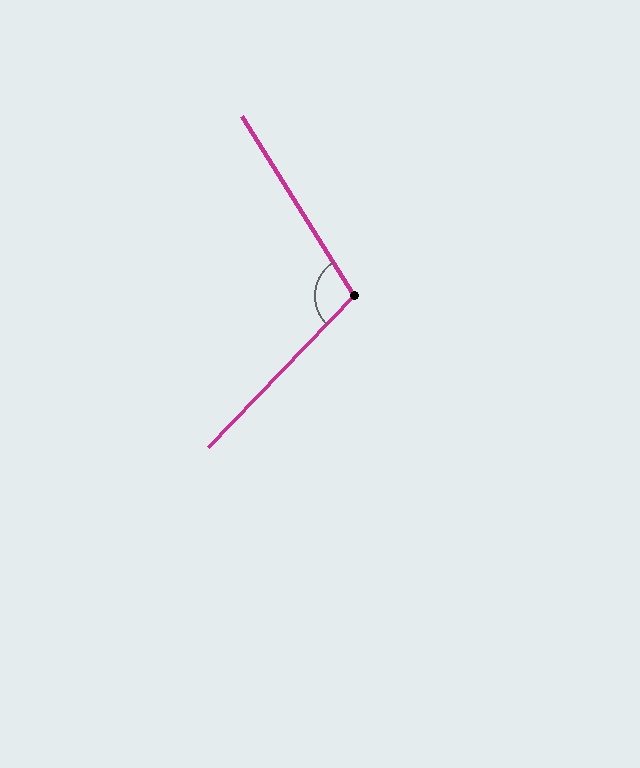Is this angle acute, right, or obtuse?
It is obtuse.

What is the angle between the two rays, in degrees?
Approximately 104 degrees.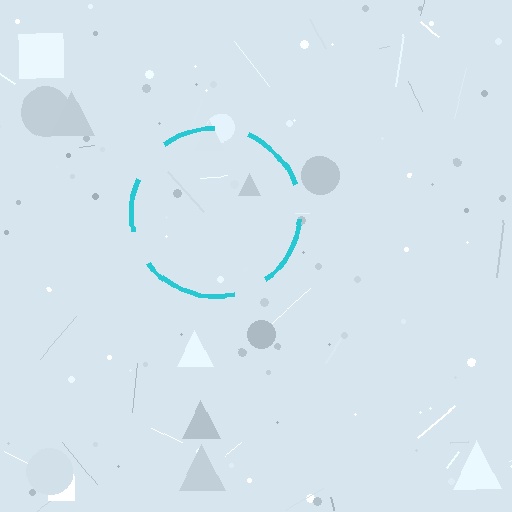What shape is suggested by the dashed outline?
The dashed outline suggests a circle.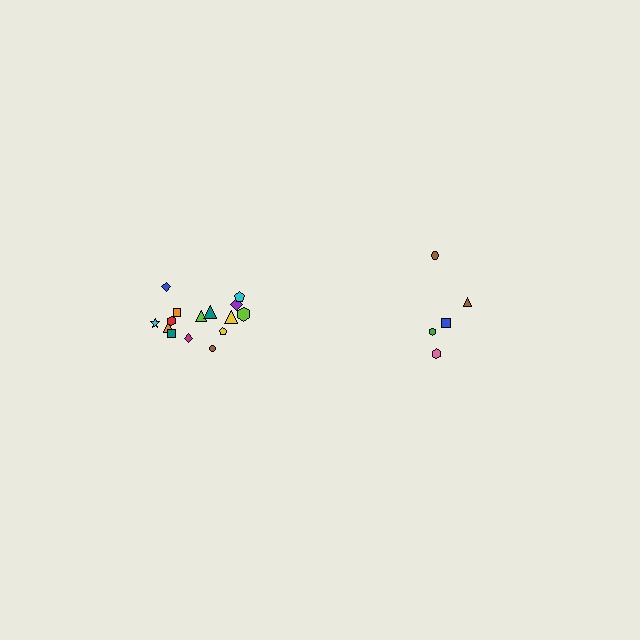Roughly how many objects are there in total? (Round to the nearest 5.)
Roughly 20 objects in total.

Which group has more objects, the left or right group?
The left group.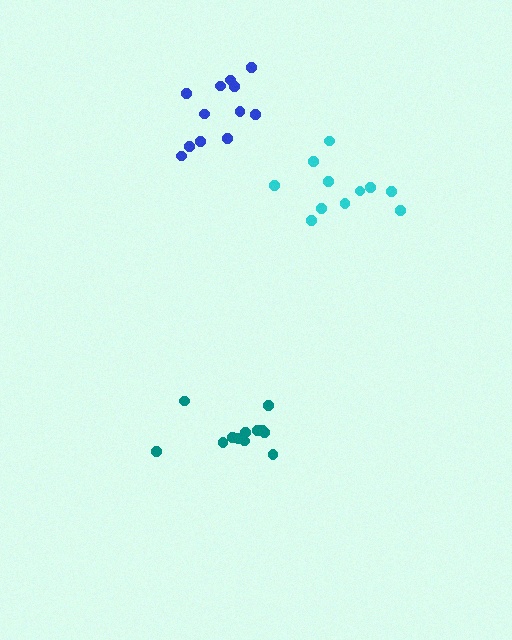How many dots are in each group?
Group 1: 12 dots, Group 2: 11 dots, Group 3: 12 dots (35 total).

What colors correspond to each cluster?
The clusters are colored: blue, cyan, teal.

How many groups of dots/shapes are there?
There are 3 groups.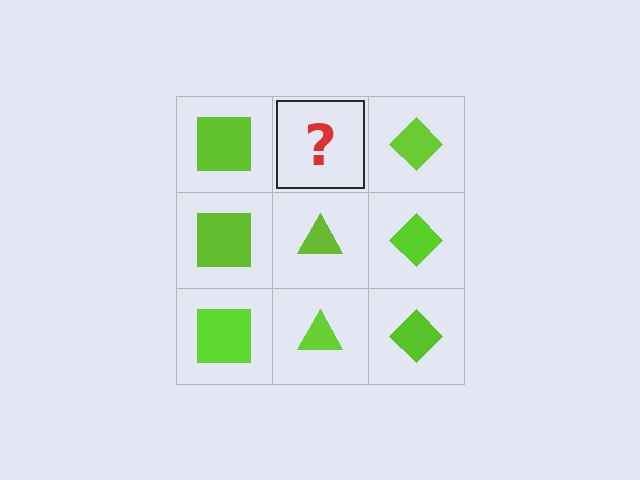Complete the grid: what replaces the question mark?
The question mark should be replaced with a lime triangle.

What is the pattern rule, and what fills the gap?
The rule is that each column has a consistent shape. The gap should be filled with a lime triangle.